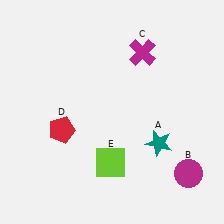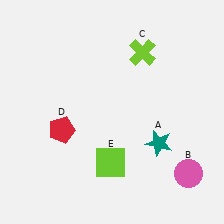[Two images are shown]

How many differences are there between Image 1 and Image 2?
There are 2 differences between the two images.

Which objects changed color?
B changed from magenta to pink. C changed from magenta to lime.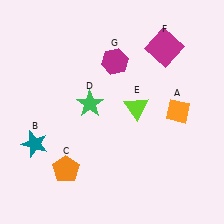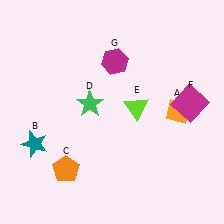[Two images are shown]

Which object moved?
The magenta square (F) moved down.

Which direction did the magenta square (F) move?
The magenta square (F) moved down.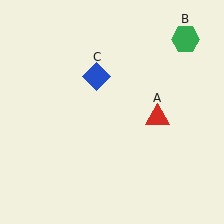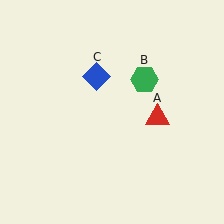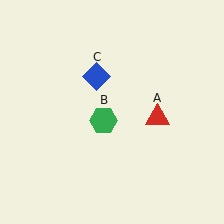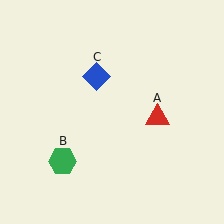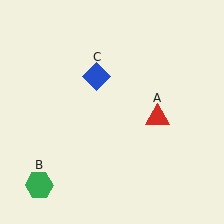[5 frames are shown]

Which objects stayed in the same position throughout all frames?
Red triangle (object A) and blue diamond (object C) remained stationary.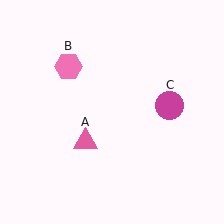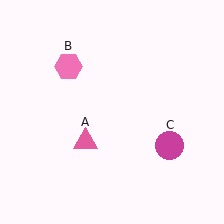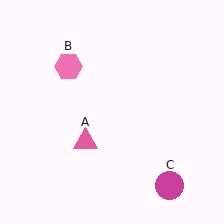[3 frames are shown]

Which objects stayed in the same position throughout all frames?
Pink triangle (object A) and pink hexagon (object B) remained stationary.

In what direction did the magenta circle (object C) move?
The magenta circle (object C) moved down.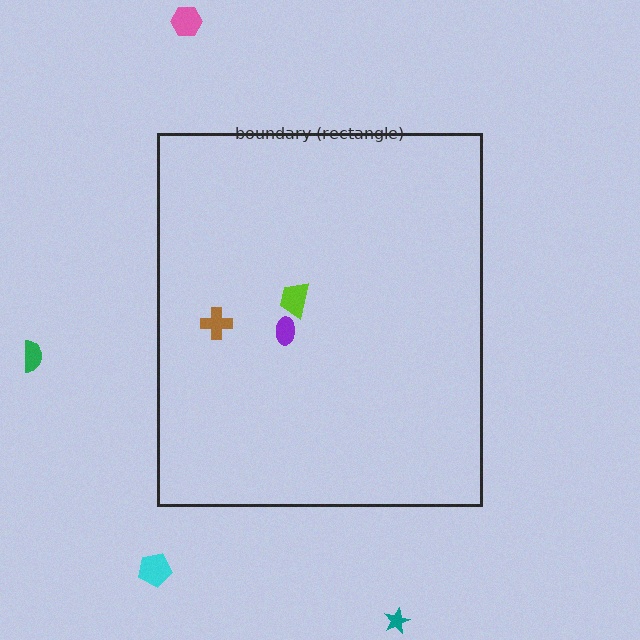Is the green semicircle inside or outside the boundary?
Outside.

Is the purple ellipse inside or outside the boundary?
Inside.